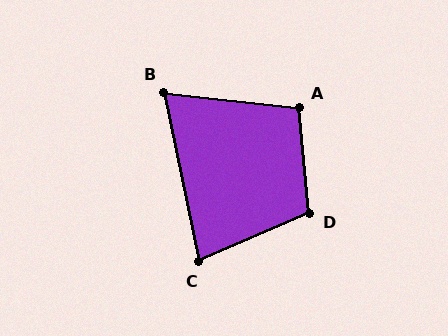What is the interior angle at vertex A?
Approximately 102 degrees (obtuse).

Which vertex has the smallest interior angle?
B, at approximately 72 degrees.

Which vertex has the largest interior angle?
D, at approximately 108 degrees.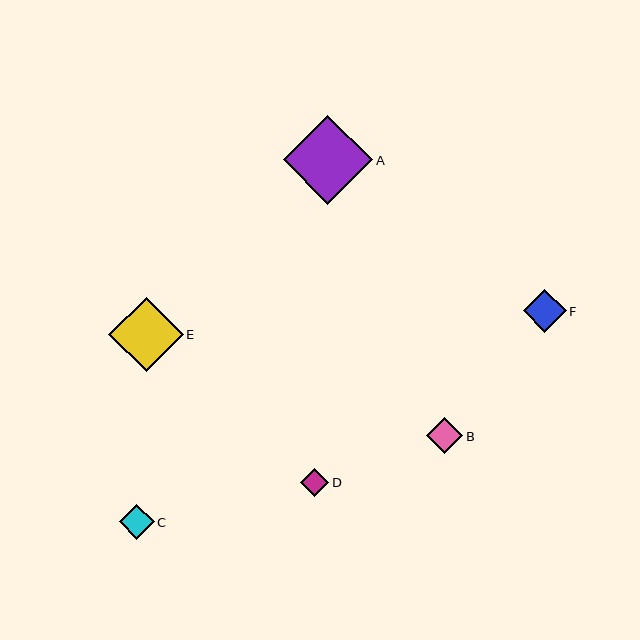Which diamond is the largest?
Diamond A is the largest with a size of approximately 89 pixels.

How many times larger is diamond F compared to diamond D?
Diamond F is approximately 1.5 times the size of diamond D.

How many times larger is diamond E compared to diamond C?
Diamond E is approximately 2.1 times the size of diamond C.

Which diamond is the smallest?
Diamond D is the smallest with a size of approximately 28 pixels.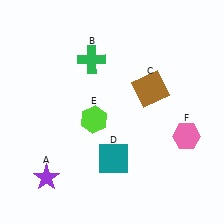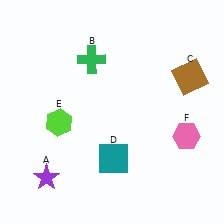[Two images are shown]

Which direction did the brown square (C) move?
The brown square (C) moved right.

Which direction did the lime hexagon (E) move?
The lime hexagon (E) moved left.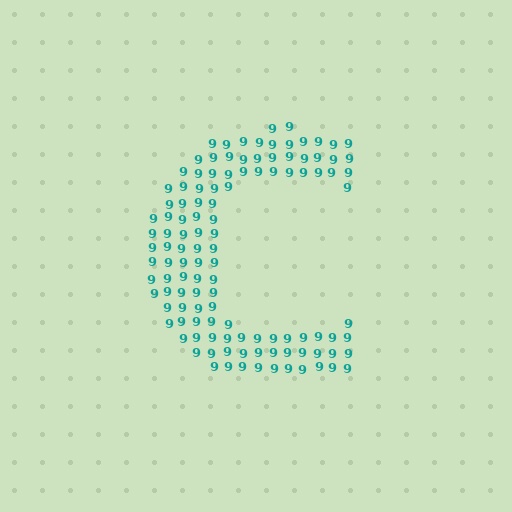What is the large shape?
The large shape is the letter C.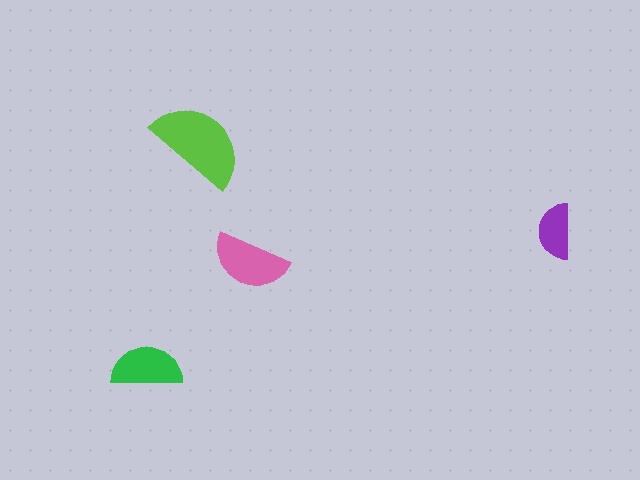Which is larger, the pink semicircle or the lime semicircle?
The lime one.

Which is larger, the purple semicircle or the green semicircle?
The green one.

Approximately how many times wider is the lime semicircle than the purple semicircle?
About 1.5 times wider.